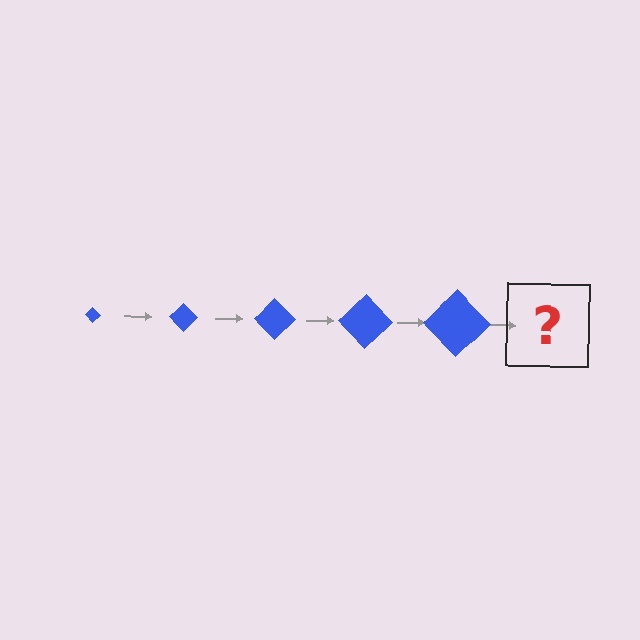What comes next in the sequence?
The next element should be a blue diamond, larger than the previous one.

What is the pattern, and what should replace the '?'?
The pattern is that the diamond gets progressively larger each step. The '?' should be a blue diamond, larger than the previous one.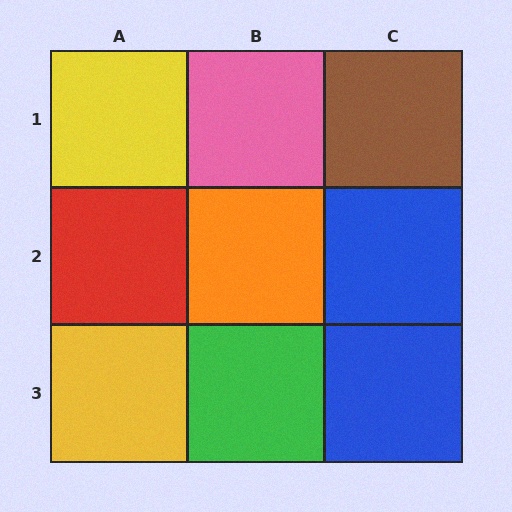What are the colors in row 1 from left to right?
Yellow, pink, brown.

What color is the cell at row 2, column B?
Orange.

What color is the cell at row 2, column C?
Blue.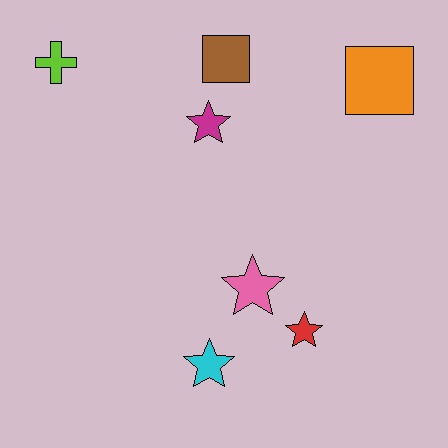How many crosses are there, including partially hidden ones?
There is 1 cross.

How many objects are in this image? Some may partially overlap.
There are 7 objects.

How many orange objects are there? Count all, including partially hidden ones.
There is 1 orange object.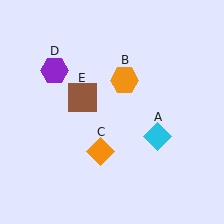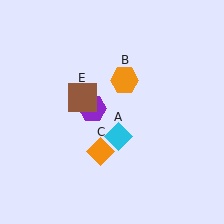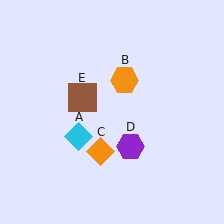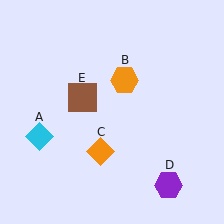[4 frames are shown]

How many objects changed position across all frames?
2 objects changed position: cyan diamond (object A), purple hexagon (object D).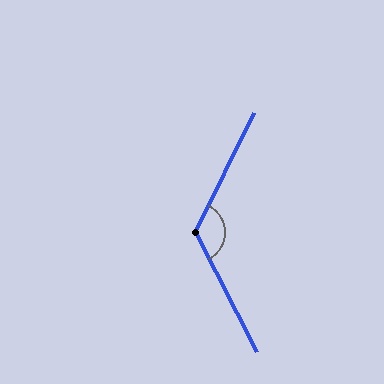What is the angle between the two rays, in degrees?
Approximately 127 degrees.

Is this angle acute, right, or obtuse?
It is obtuse.